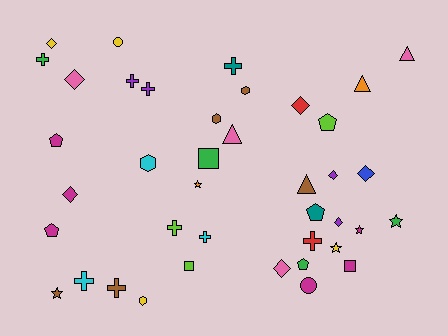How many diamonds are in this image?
There are 8 diamonds.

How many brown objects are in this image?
There are 5 brown objects.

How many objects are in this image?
There are 40 objects.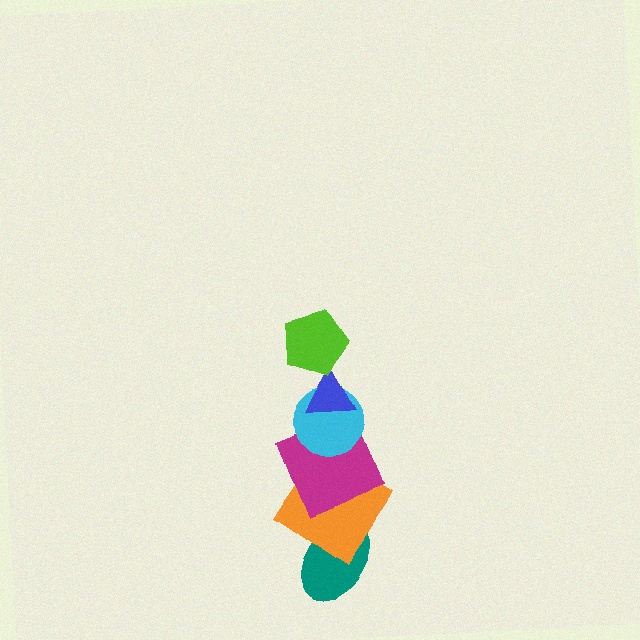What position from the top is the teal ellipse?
The teal ellipse is 6th from the top.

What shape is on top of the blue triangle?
The lime pentagon is on top of the blue triangle.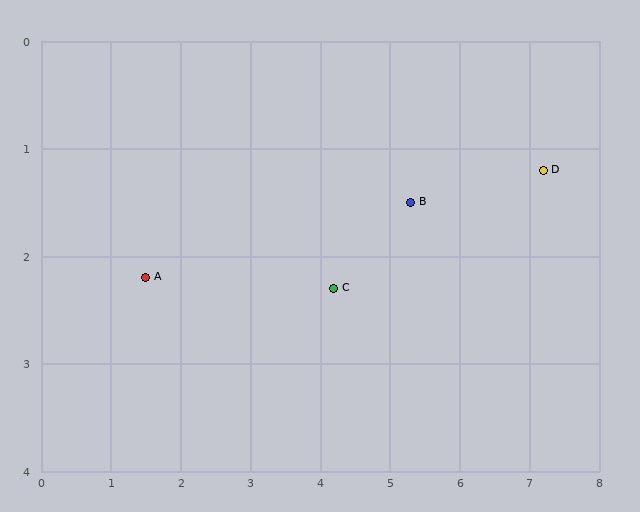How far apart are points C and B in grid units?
Points C and B are about 1.4 grid units apart.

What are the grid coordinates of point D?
Point D is at approximately (7.2, 1.2).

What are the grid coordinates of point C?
Point C is at approximately (4.2, 2.3).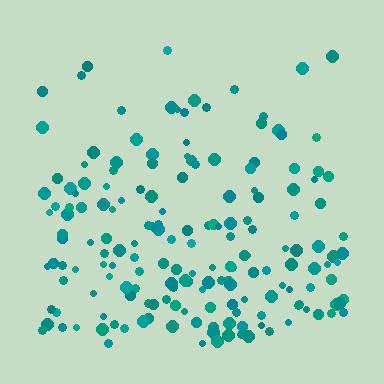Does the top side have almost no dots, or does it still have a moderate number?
Still a moderate number, just noticeably fewer than the bottom.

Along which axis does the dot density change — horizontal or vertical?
Vertical.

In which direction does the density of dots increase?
From top to bottom, with the bottom side densest.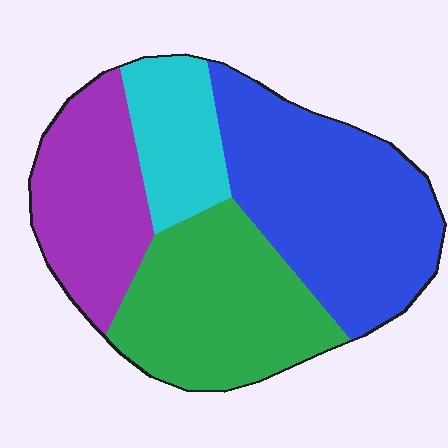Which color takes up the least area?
Cyan, at roughly 15%.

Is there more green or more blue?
Blue.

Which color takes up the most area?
Blue, at roughly 35%.